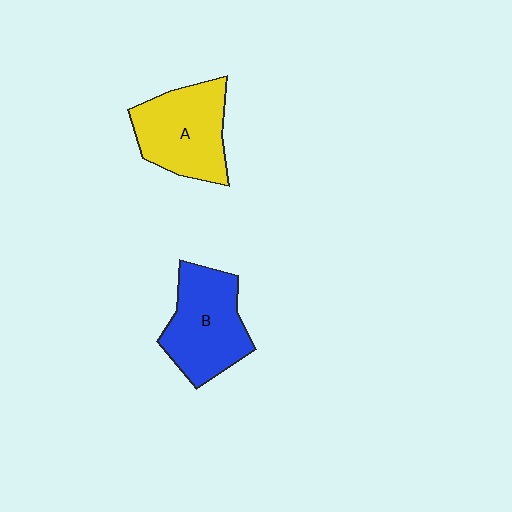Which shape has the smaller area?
Shape B (blue).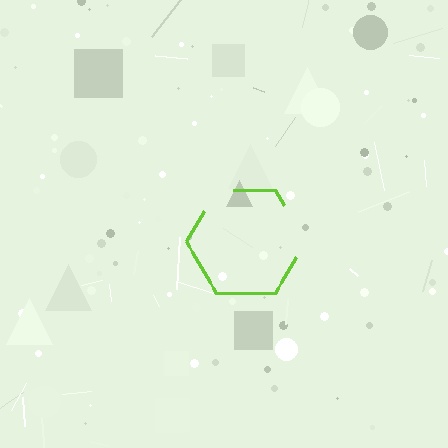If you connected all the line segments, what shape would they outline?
They would outline a hexagon.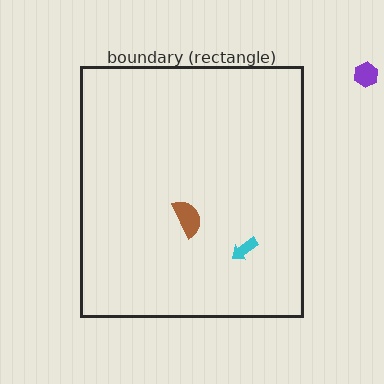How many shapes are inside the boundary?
2 inside, 1 outside.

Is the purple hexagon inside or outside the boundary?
Outside.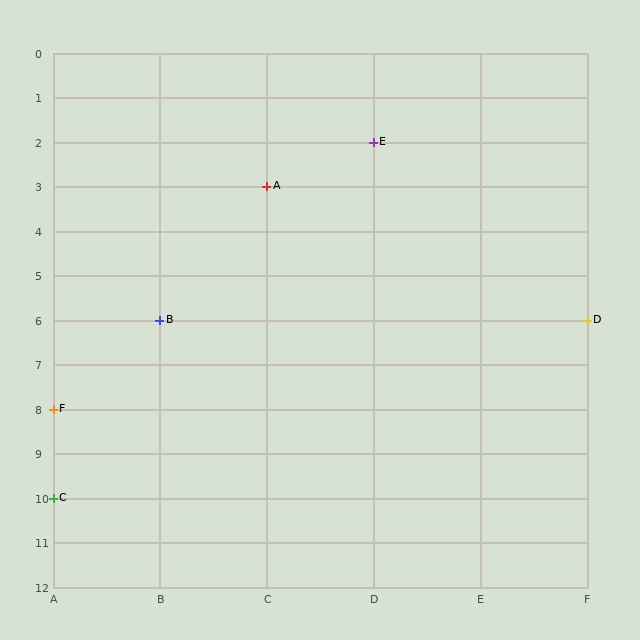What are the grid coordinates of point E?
Point E is at grid coordinates (D, 2).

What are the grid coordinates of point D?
Point D is at grid coordinates (F, 6).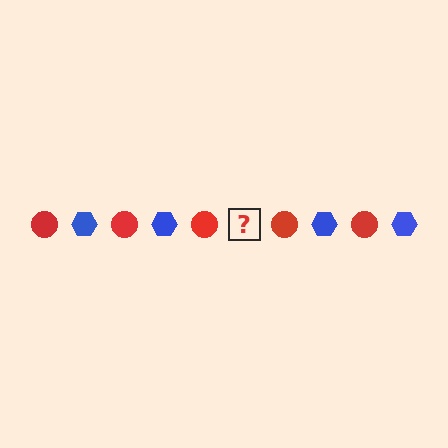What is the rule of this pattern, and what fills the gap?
The rule is that the pattern alternates between red circle and blue hexagon. The gap should be filled with a blue hexagon.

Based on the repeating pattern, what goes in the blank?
The blank should be a blue hexagon.